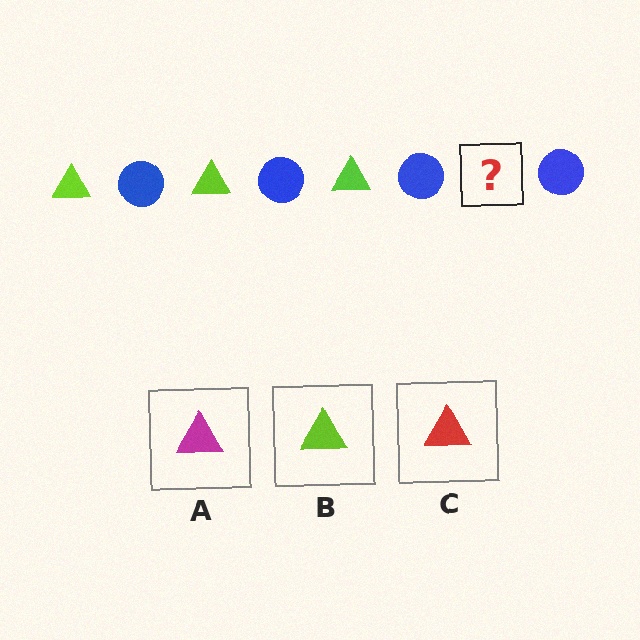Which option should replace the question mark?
Option B.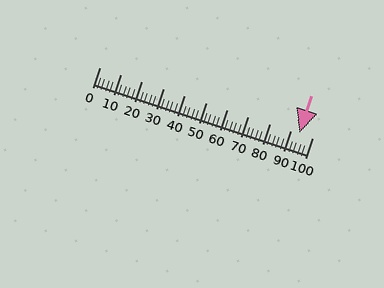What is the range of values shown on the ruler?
The ruler shows values from 0 to 100.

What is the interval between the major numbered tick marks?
The major tick marks are spaced 10 units apart.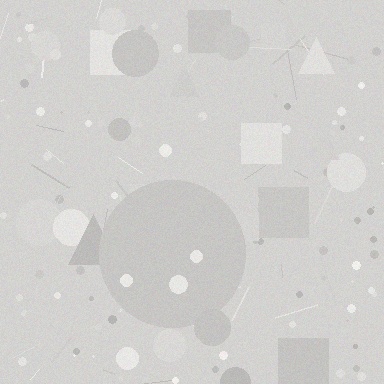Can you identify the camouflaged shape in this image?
The camouflaged shape is a circle.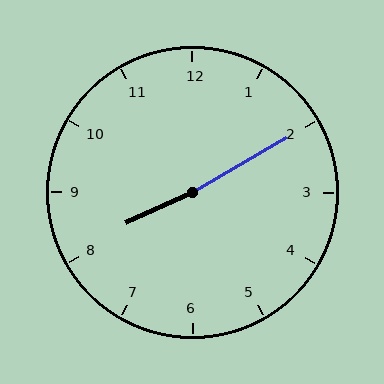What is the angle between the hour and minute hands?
Approximately 175 degrees.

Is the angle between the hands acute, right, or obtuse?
It is obtuse.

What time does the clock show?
8:10.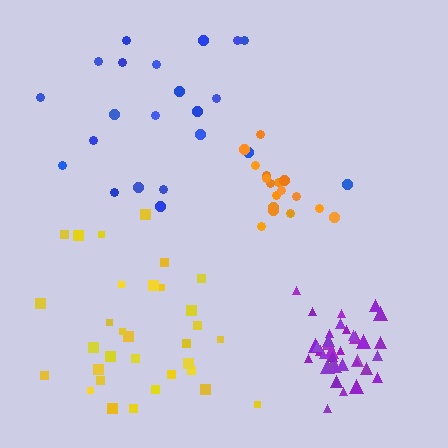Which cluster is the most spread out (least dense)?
Blue.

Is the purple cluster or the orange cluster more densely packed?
Purple.